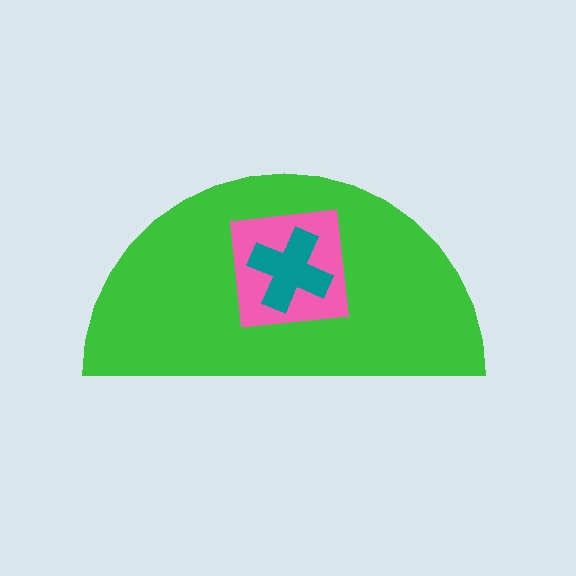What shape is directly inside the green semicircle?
The pink square.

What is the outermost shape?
The green semicircle.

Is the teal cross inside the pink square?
Yes.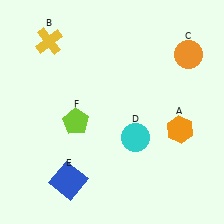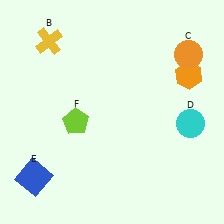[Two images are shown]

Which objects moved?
The objects that moved are: the orange hexagon (A), the cyan circle (D), the blue square (E).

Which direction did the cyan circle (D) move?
The cyan circle (D) moved right.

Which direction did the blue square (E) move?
The blue square (E) moved left.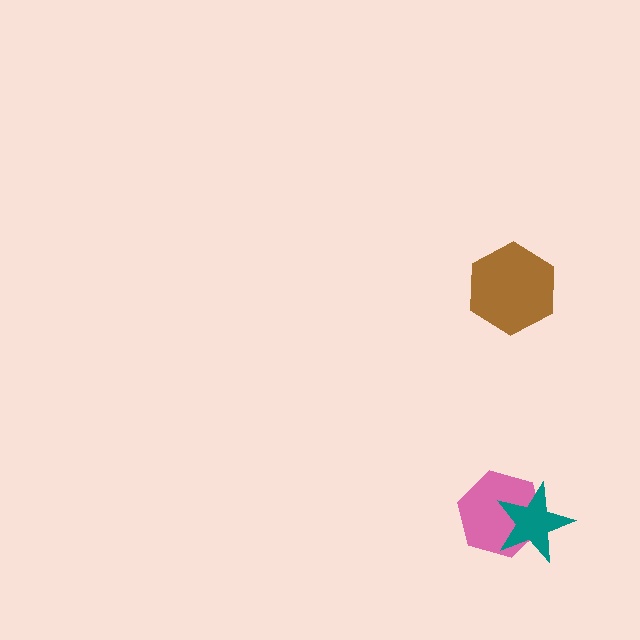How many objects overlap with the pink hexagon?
1 object overlaps with the pink hexagon.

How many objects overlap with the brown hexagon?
0 objects overlap with the brown hexagon.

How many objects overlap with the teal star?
1 object overlaps with the teal star.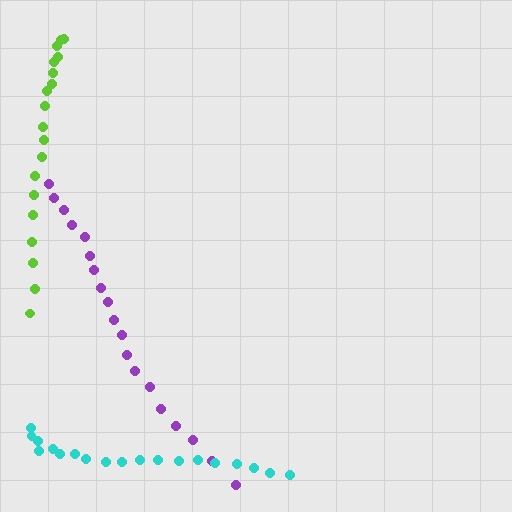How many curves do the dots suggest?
There are 3 distinct paths.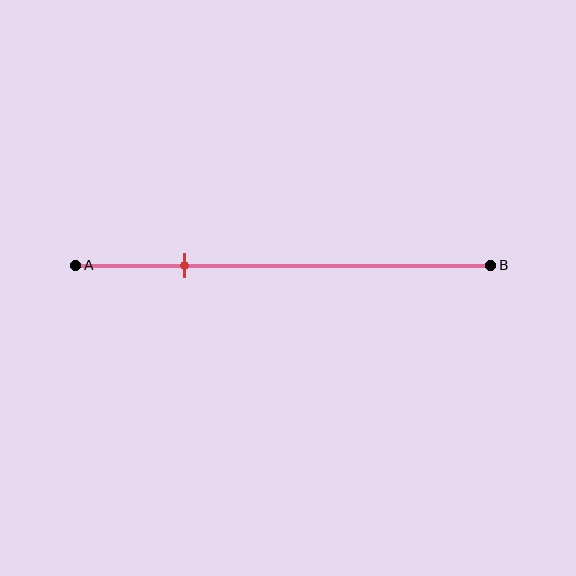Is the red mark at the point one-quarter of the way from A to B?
Yes, the mark is approximately at the one-quarter point.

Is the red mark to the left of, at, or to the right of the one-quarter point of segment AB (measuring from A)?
The red mark is approximately at the one-quarter point of segment AB.